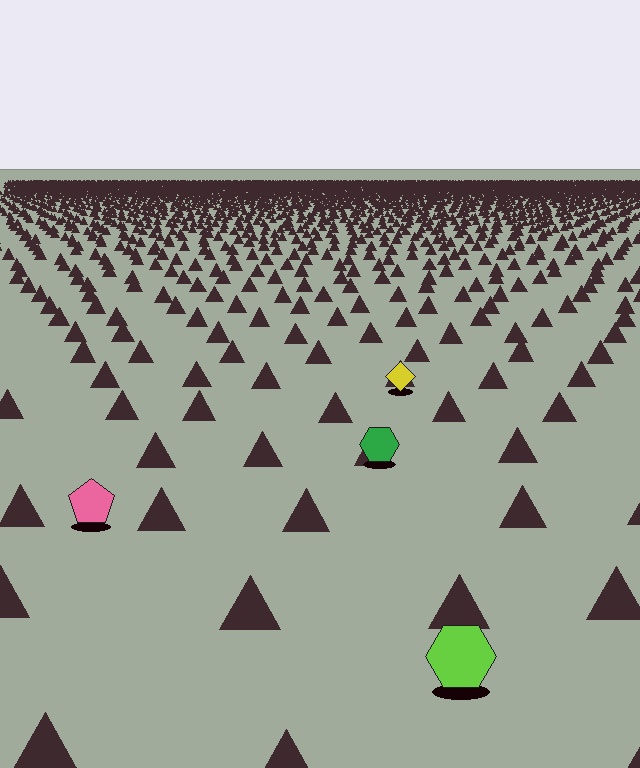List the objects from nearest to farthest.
From nearest to farthest: the lime hexagon, the pink pentagon, the green hexagon, the yellow diamond.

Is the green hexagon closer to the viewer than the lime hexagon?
No. The lime hexagon is closer — you can tell from the texture gradient: the ground texture is coarser near it.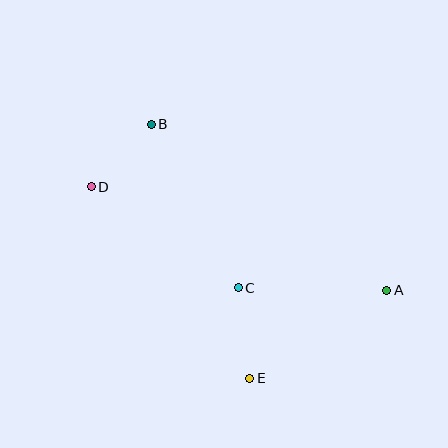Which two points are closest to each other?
Points B and D are closest to each other.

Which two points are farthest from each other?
Points A and D are farthest from each other.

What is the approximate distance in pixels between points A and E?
The distance between A and E is approximately 163 pixels.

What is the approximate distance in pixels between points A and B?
The distance between A and B is approximately 288 pixels.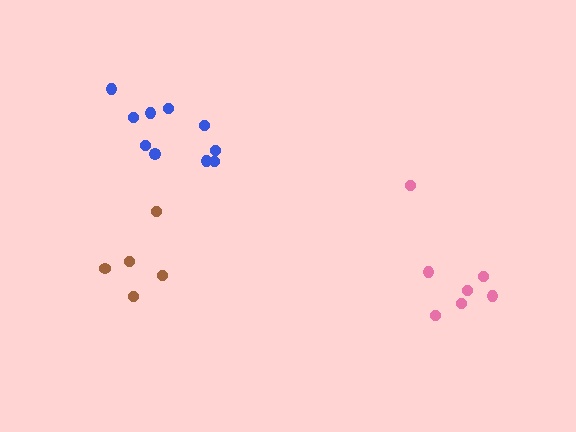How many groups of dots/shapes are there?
There are 3 groups.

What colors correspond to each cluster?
The clusters are colored: pink, brown, blue.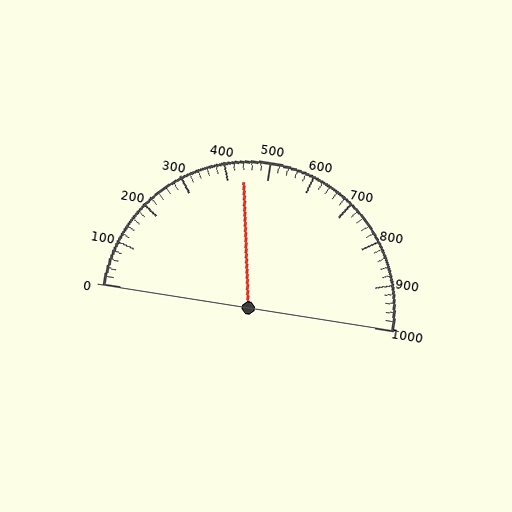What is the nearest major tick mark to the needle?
The nearest major tick mark is 400.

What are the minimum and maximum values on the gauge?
The gauge ranges from 0 to 1000.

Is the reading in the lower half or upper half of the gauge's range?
The reading is in the lower half of the range (0 to 1000).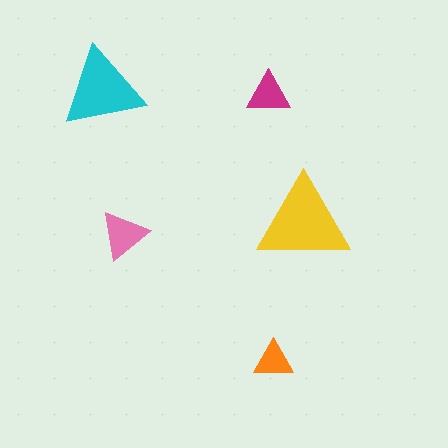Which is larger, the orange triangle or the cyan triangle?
The cyan one.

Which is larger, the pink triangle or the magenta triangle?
The pink one.